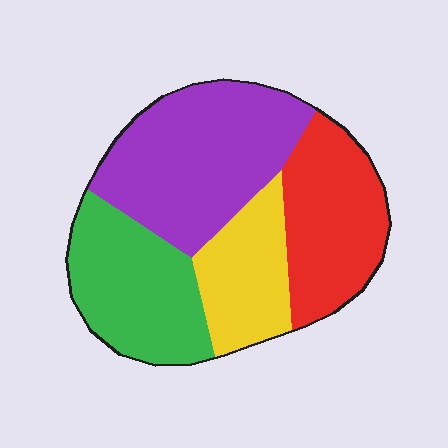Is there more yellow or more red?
Red.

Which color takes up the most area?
Purple, at roughly 35%.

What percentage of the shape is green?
Green covers around 25% of the shape.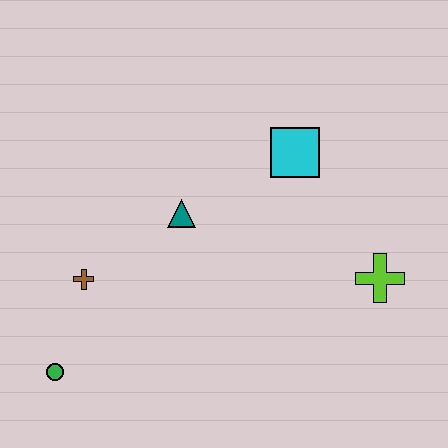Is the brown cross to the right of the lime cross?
No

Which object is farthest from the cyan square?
The green circle is farthest from the cyan square.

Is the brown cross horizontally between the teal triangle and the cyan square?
No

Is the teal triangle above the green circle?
Yes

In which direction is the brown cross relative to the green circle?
The brown cross is above the green circle.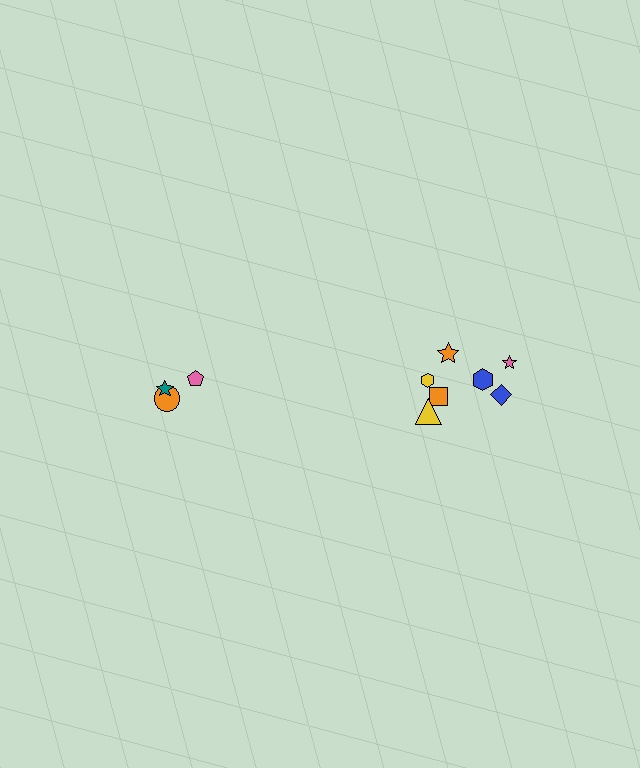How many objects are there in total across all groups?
There are 10 objects.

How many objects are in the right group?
There are 7 objects.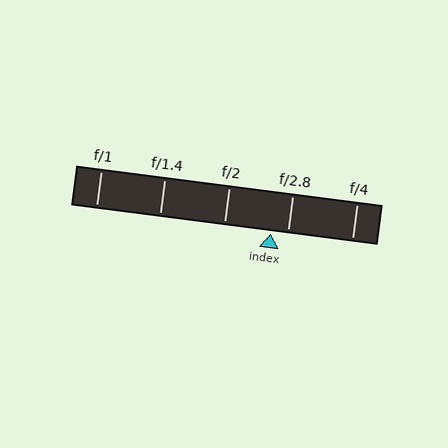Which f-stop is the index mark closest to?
The index mark is closest to f/2.8.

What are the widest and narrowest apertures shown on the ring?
The widest aperture shown is f/1 and the narrowest is f/4.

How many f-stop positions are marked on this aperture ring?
There are 5 f-stop positions marked.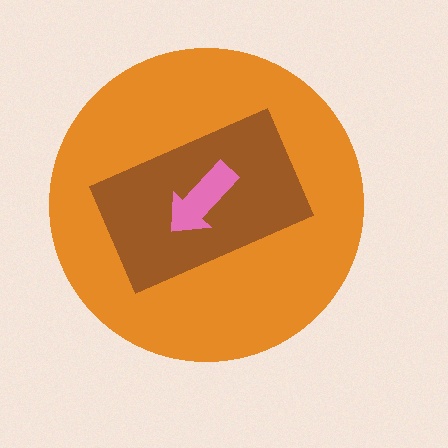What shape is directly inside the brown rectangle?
The pink arrow.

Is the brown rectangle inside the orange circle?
Yes.